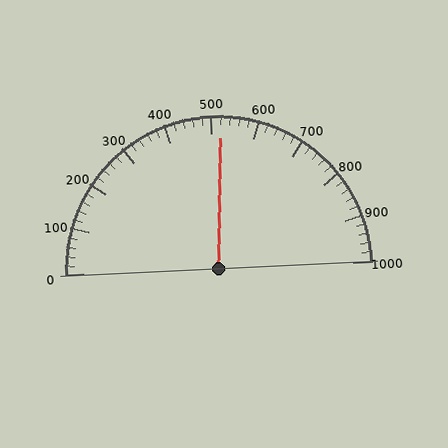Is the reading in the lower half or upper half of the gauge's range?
The reading is in the upper half of the range (0 to 1000).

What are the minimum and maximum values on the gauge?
The gauge ranges from 0 to 1000.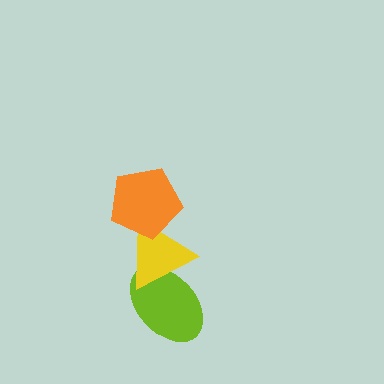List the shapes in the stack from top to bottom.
From top to bottom: the orange pentagon, the yellow triangle, the lime ellipse.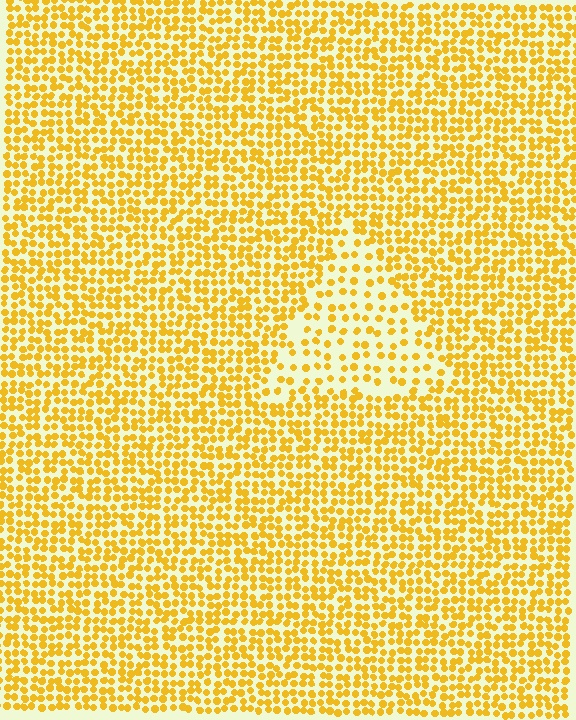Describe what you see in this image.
The image contains small yellow elements arranged at two different densities. A triangle-shaped region is visible where the elements are less densely packed than the surrounding area.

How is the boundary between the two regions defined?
The boundary is defined by a change in element density (approximately 2.0x ratio). All elements are the same color, size, and shape.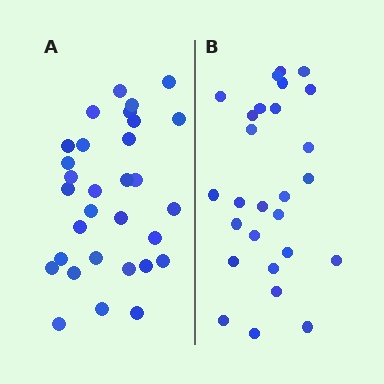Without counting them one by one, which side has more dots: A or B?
Region A (the left region) has more dots.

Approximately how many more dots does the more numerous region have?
Region A has about 4 more dots than region B.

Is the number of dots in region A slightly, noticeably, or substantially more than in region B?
Region A has only slightly more — the two regions are fairly close. The ratio is roughly 1.1 to 1.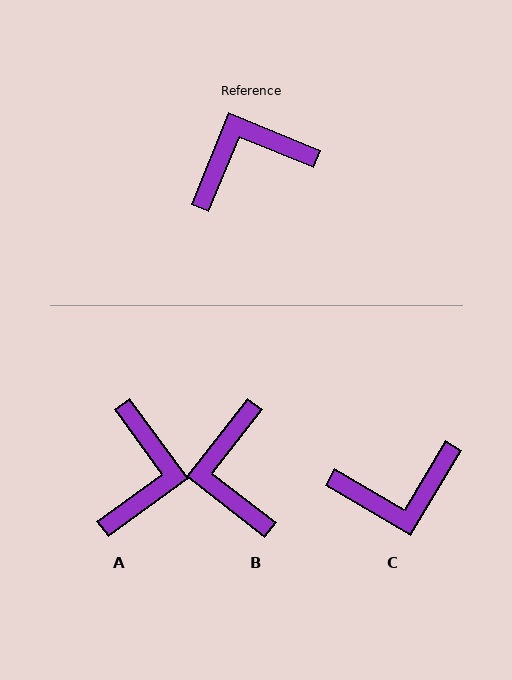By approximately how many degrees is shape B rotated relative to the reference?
Approximately 74 degrees counter-clockwise.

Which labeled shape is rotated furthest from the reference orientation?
C, about 172 degrees away.